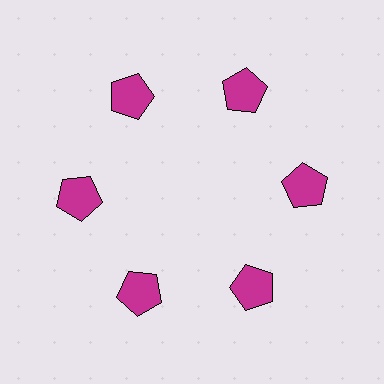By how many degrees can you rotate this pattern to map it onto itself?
The pattern maps onto itself every 60 degrees of rotation.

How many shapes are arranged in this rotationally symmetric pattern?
There are 6 shapes, arranged in 6 groups of 1.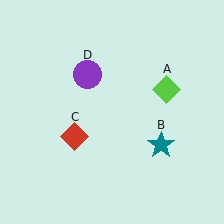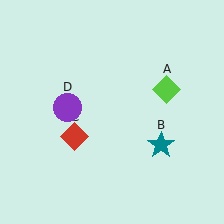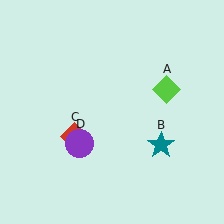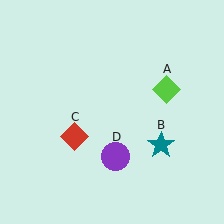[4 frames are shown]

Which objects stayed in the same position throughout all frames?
Lime diamond (object A) and teal star (object B) and red diamond (object C) remained stationary.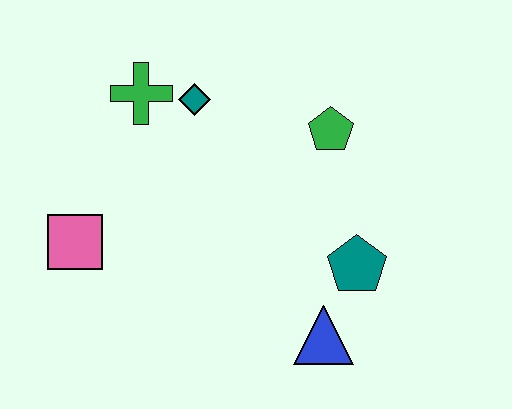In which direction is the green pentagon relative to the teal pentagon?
The green pentagon is above the teal pentagon.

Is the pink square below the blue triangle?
No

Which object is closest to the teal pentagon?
The blue triangle is closest to the teal pentagon.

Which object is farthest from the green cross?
The blue triangle is farthest from the green cross.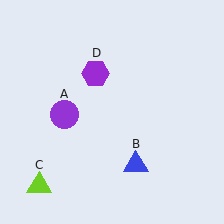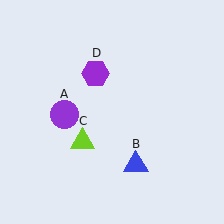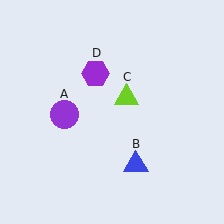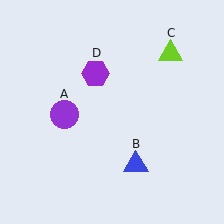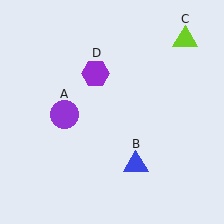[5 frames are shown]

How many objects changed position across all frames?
1 object changed position: lime triangle (object C).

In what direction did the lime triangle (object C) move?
The lime triangle (object C) moved up and to the right.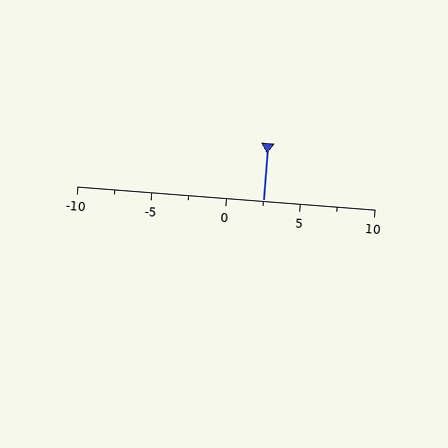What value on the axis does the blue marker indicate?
The marker indicates approximately 2.5.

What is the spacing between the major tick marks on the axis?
The major ticks are spaced 5 apart.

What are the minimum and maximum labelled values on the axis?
The axis runs from -10 to 10.